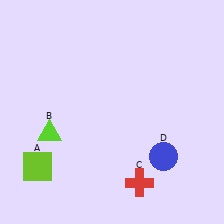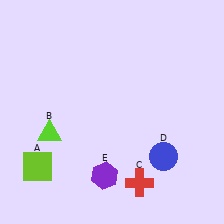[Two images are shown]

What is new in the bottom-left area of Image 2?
A purple hexagon (E) was added in the bottom-left area of Image 2.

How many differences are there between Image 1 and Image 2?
There is 1 difference between the two images.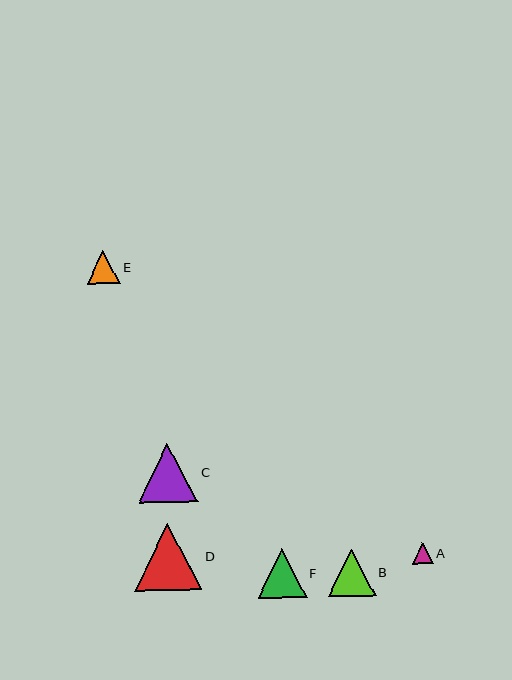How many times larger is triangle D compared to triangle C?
Triangle D is approximately 1.1 times the size of triangle C.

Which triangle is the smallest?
Triangle A is the smallest with a size of approximately 21 pixels.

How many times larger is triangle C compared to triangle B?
Triangle C is approximately 1.2 times the size of triangle B.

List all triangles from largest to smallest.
From largest to smallest: D, C, F, B, E, A.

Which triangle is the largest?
Triangle D is the largest with a size of approximately 67 pixels.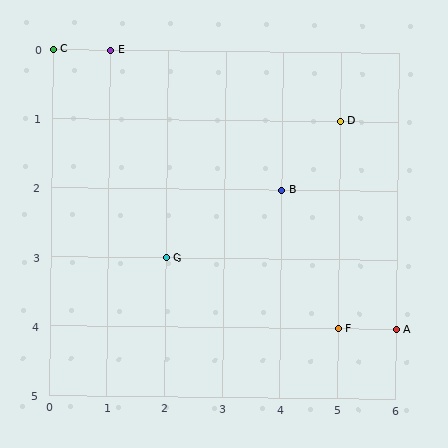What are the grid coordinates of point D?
Point D is at grid coordinates (5, 1).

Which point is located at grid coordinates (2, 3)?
Point G is at (2, 3).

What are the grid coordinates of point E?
Point E is at grid coordinates (1, 0).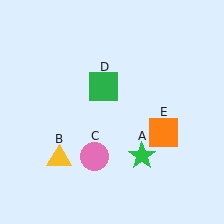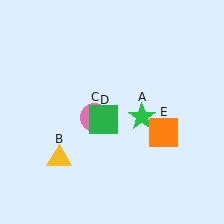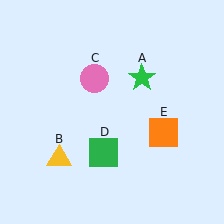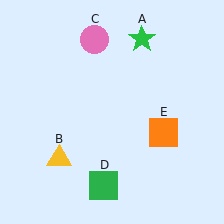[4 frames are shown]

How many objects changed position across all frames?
3 objects changed position: green star (object A), pink circle (object C), green square (object D).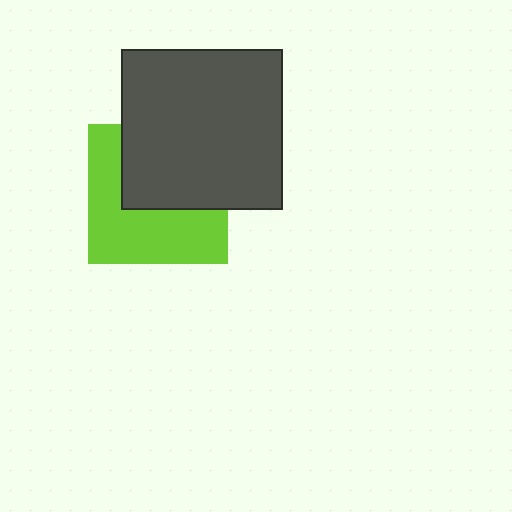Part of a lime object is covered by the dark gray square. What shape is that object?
It is a square.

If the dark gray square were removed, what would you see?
You would see the complete lime square.